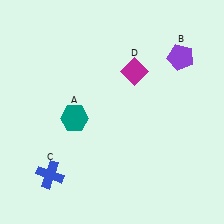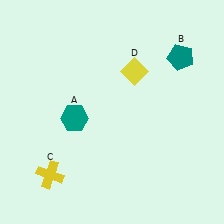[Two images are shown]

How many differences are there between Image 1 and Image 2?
There are 3 differences between the two images.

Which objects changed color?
B changed from purple to teal. C changed from blue to yellow. D changed from magenta to yellow.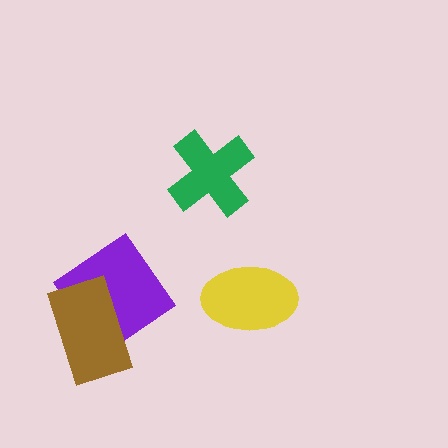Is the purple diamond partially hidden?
Yes, it is partially covered by another shape.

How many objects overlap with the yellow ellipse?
0 objects overlap with the yellow ellipse.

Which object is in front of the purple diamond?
The brown rectangle is in front of the purple diamond.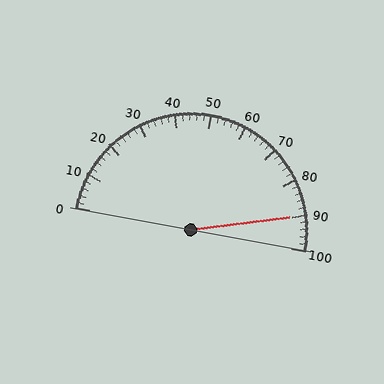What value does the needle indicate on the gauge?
The needle indicates approximately 90.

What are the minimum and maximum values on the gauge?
The gauge ranges from 0 to 100.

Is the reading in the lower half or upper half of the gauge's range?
The reading is in the upper half of the range (0 to 100).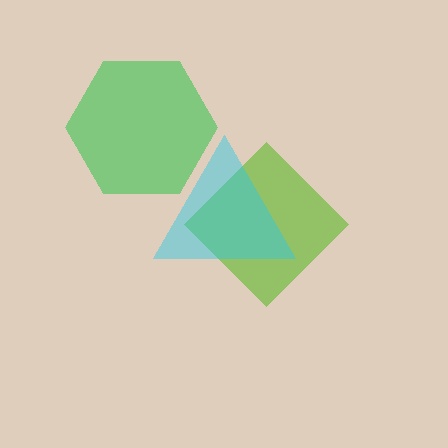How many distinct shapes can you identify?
There are 3 distinct shapes: a lime diamond, a cyan triangle, a green hexagon.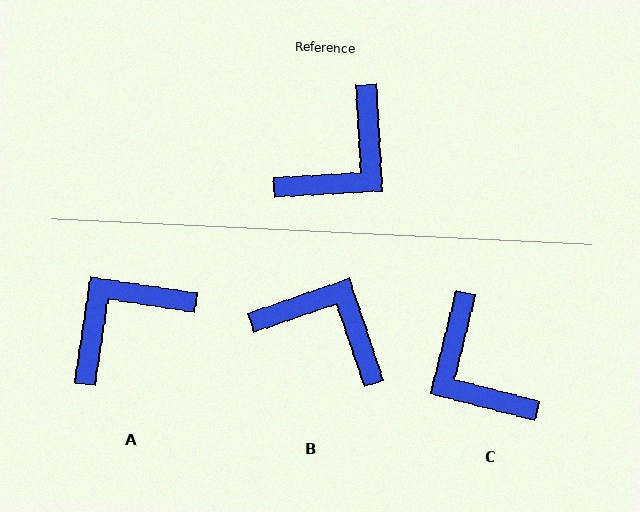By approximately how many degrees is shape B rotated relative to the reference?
Approximately 106 degrees counter-clockwise.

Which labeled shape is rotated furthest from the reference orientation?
A, about 168 degrees away.